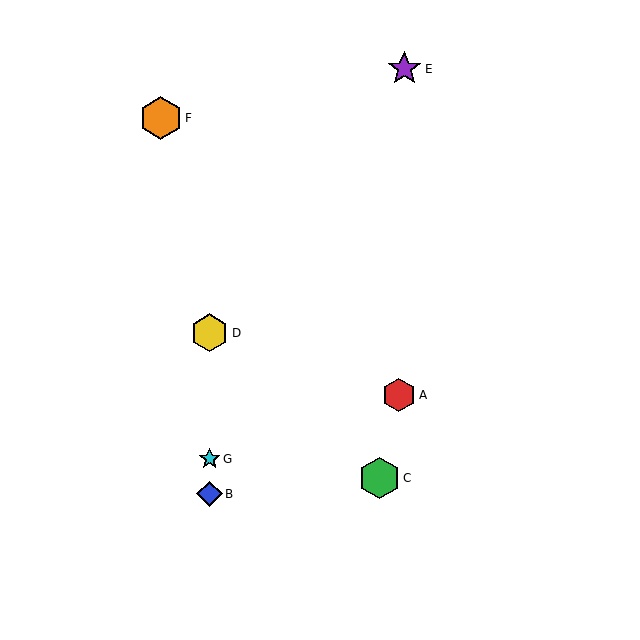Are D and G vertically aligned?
Yes, both are at x≈210.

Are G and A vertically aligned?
No, G is at x≈210 and A is at x≈399.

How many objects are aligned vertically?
3 objects (B, D, G) are aligned vertically.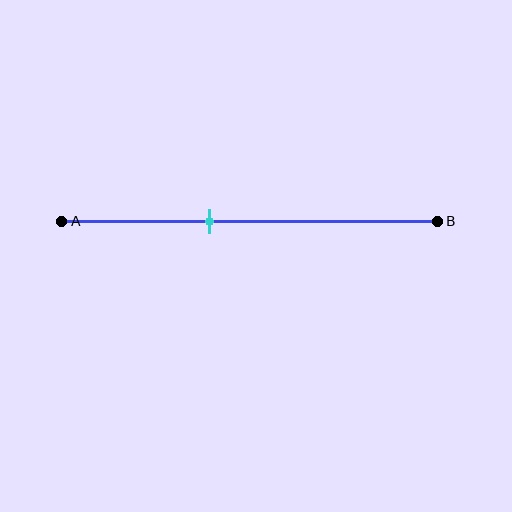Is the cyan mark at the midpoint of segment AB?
No, the mark is at about 40% from A, not at the 50% midpoint.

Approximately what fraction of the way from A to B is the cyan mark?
The cyan mark is approximately 40% of the way from A to B.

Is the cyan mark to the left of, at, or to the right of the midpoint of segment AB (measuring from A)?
The cyan mark is to the left of the midpoint of segment AB.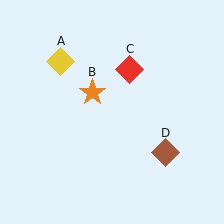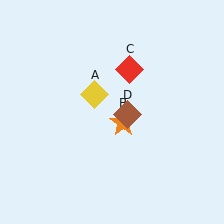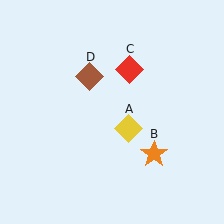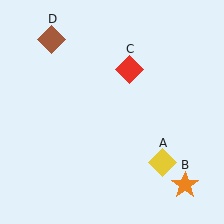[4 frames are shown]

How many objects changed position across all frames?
3 objects changed position: yellow diamond (object A), orange star (object B), brown diamond (object D).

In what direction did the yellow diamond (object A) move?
The yellow diamond (object A) moved down and to the right.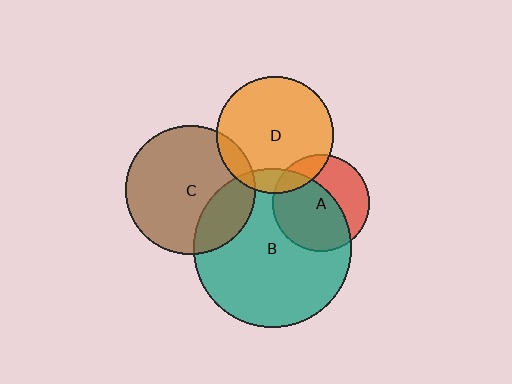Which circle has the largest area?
Circle B (teal).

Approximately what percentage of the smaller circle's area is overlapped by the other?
Approximately 10%.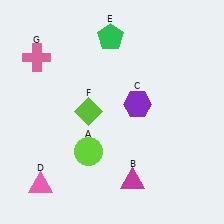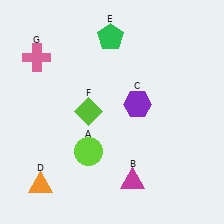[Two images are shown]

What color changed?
The triangle (D) changed from pink in Image 1 to orange in Image 2.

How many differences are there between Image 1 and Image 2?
There is 1 difference between the two images.